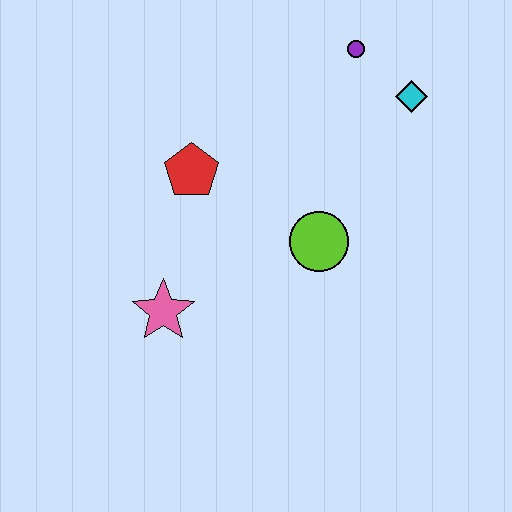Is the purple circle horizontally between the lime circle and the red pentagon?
No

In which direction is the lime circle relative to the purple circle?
The lime circle is below the purple circle.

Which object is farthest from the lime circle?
The purple circle is farthest from the lime circle.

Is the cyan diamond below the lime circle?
No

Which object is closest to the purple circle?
The cyan diamond is closest to the purple circle.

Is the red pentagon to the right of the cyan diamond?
No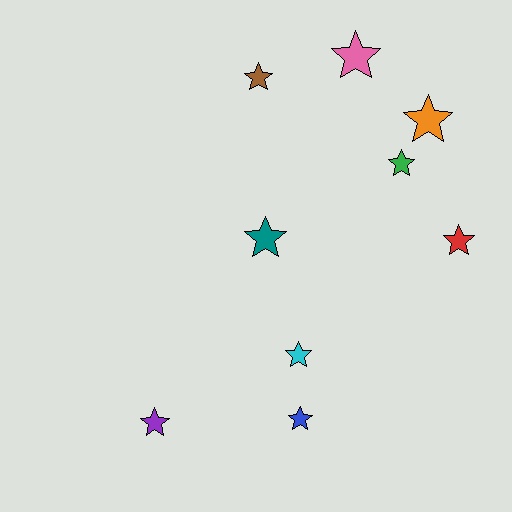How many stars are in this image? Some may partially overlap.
There are 9 stars.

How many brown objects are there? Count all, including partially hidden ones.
There is 1 brown object.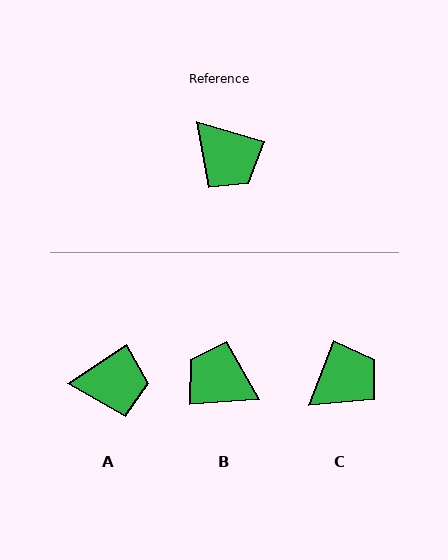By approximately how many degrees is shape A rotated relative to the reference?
Approximately 51 degrees counter-clockwise.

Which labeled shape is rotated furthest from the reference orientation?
B, about 160 degrees away.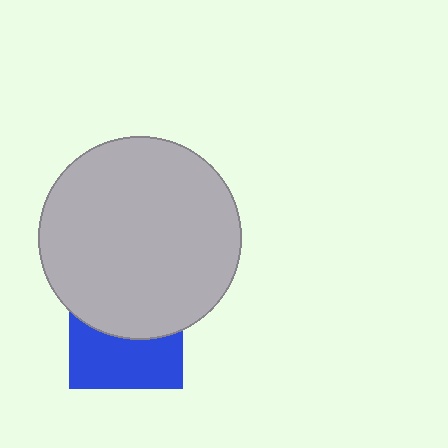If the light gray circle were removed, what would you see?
You would see the complete blue square.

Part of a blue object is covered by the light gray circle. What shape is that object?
It is a square.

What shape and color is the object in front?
The object in front is a light gray circle.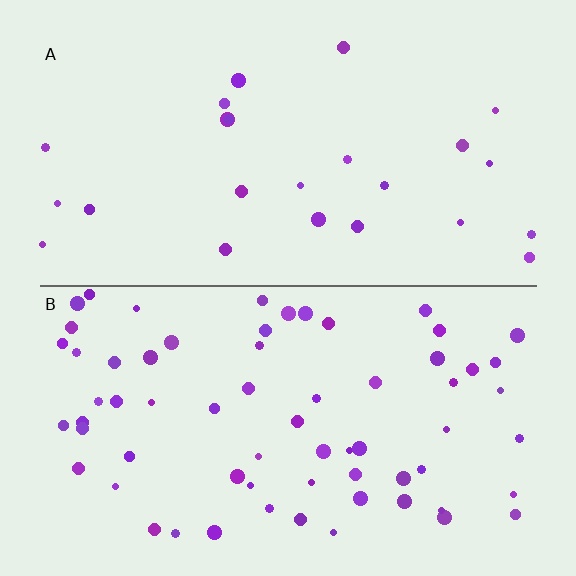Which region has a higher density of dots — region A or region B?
B (the bottom).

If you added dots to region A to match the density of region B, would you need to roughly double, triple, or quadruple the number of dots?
Approximately triple.